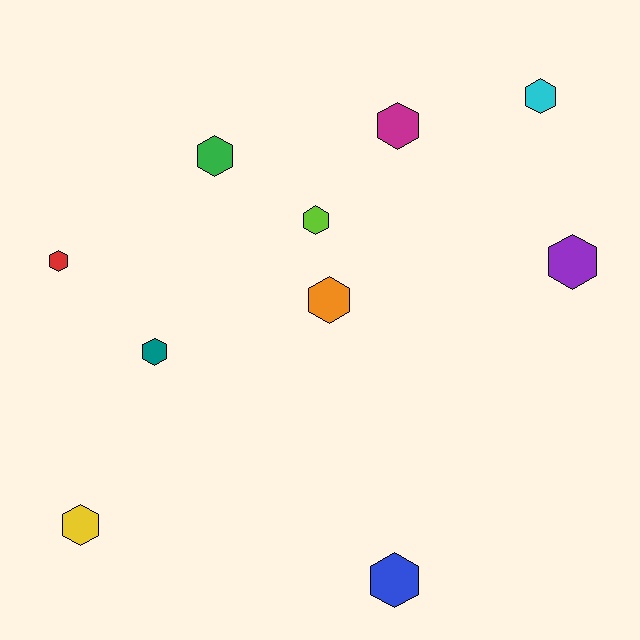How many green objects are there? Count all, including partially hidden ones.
There is 1 green object.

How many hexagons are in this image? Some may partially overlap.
There are 10 hexagons.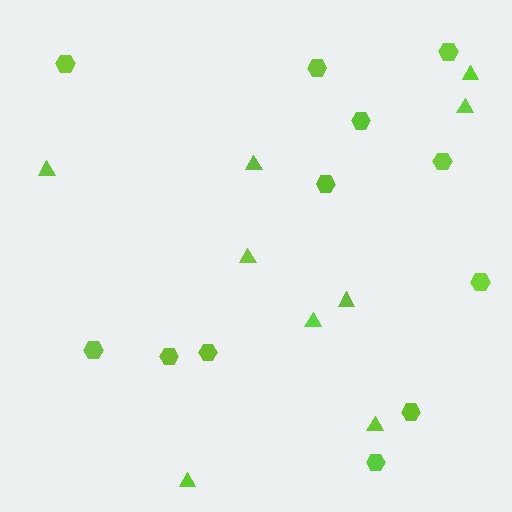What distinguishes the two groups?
There are 2 groups: one group of hexagons (12) and one group of triangles (9).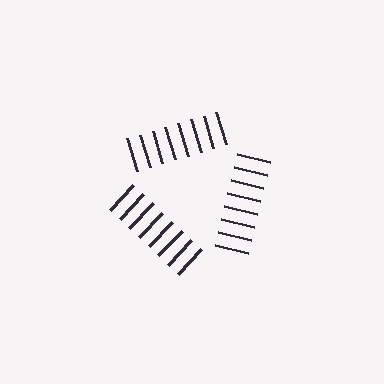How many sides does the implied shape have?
3 sides — the line-ends trace a triangle.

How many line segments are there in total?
24 — 8 along each of the 3 edges.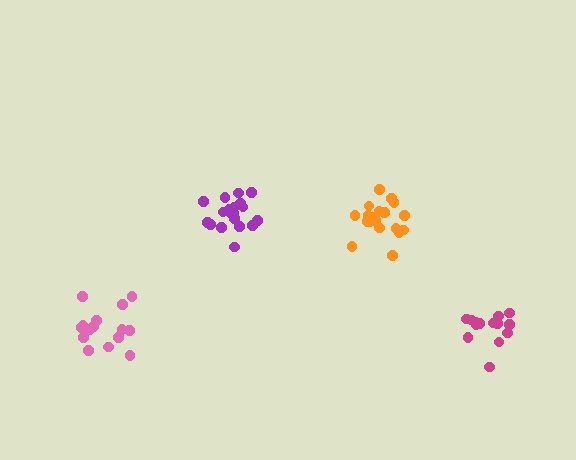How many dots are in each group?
Group 1: 19 dots, Group 2: 16 dots, Group 3: 19 dots, Group 4: 15 dots (69 total).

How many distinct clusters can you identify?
There are 4 distinct clusters.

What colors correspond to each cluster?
The clusters are colored: purple, pink, orange, magenta.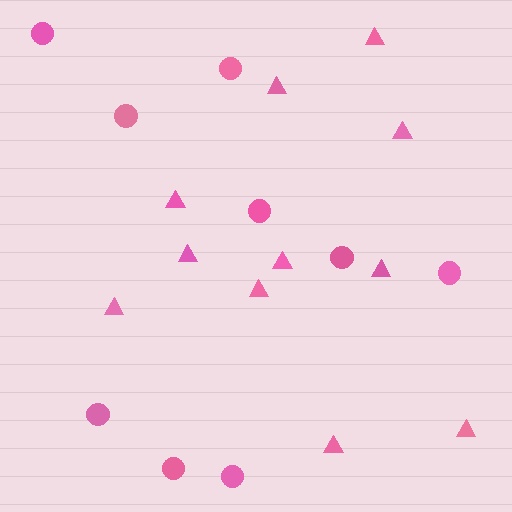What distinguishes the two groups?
There are 2 groups: one group of triangles (11) and one group of circles (9).